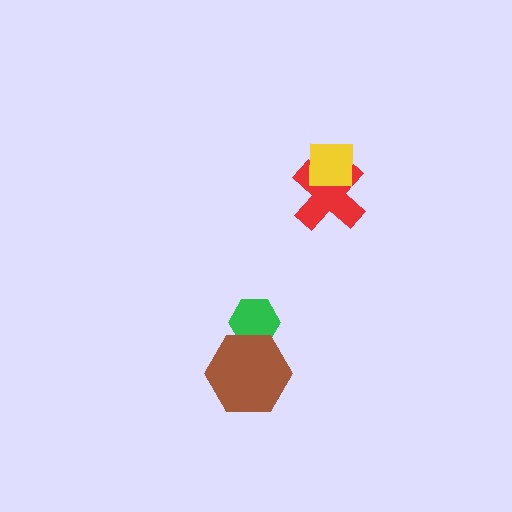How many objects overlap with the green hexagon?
1 object overlaps with the green hexagon.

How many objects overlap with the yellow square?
1 object overlaps with the yellow square.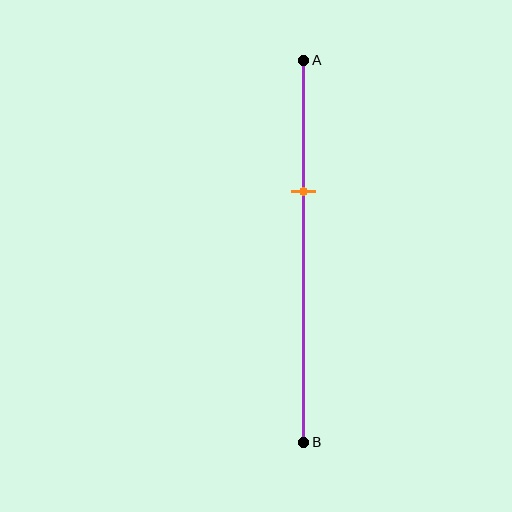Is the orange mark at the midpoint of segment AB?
No, the mark is at about 35% from A, not at the 50% midpoint.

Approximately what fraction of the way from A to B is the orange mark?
The orange mark is approximately 35% of the way from A to B.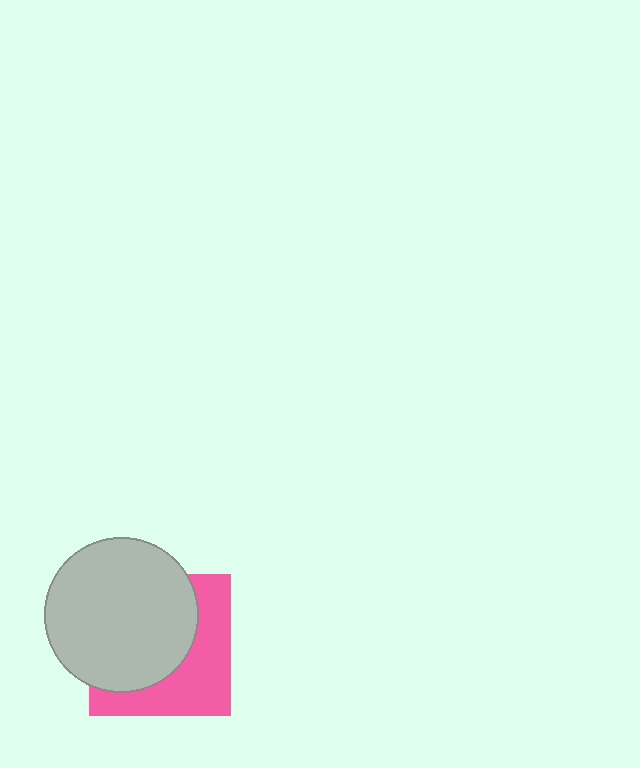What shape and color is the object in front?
The object in front is a light gray circle.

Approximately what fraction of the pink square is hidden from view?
Roughly 57% of the pink square is hidden behind the light gray circle.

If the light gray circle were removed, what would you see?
You would see the complete pink square.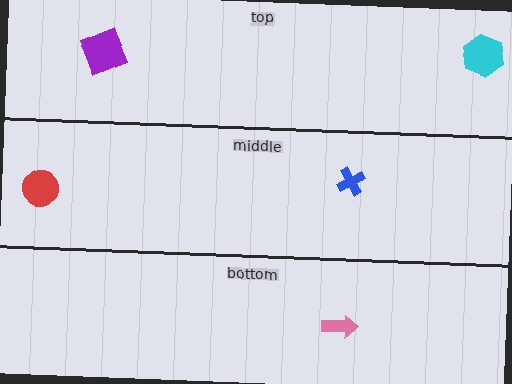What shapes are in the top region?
The cyan hexagon, the purple square.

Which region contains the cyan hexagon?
The top region.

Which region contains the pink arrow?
The bottom region.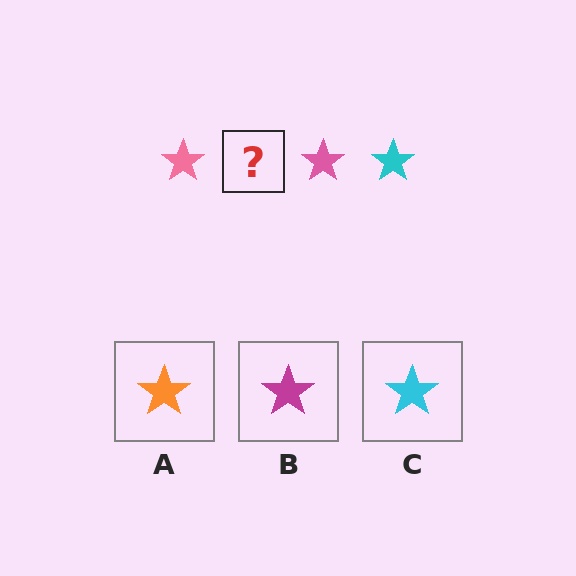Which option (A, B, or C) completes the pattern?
C.